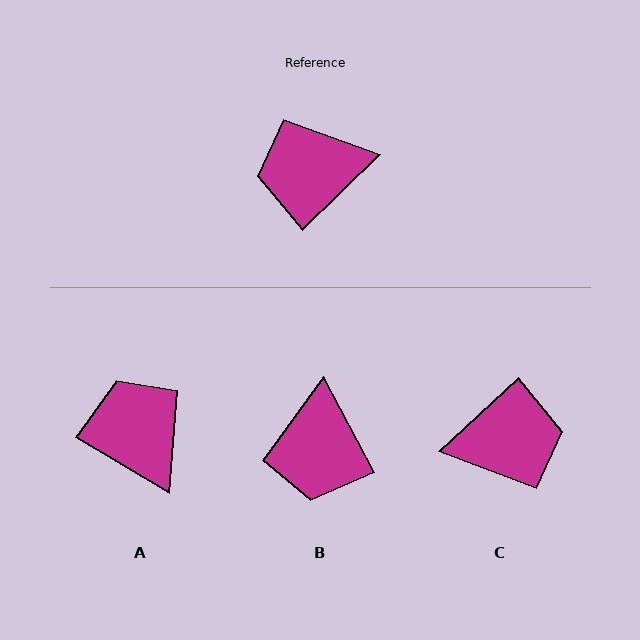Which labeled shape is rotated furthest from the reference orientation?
C, about 179 degrees away.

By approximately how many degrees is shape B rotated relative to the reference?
Approximately 74 degrees counter-clockwise.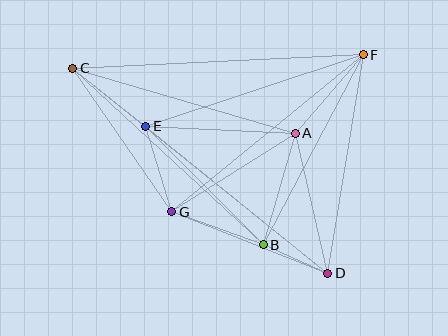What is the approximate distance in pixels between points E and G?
The distance between E and G is approximately 89 pixels.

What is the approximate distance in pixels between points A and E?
The distance between A and E is approximately 150 pixels.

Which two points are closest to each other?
Points B and D are closest to each other.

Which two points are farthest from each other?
Points C and D are farthest from each other.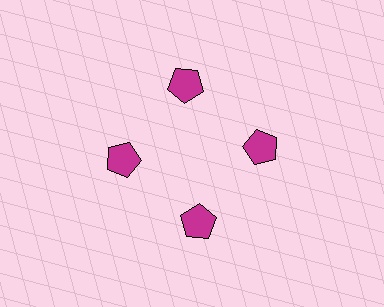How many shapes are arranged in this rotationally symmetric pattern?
There are 4 shapes, arranged in 4 groups of 1.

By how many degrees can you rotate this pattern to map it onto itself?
The pattern maps onto itself every 90 degrees of rotation.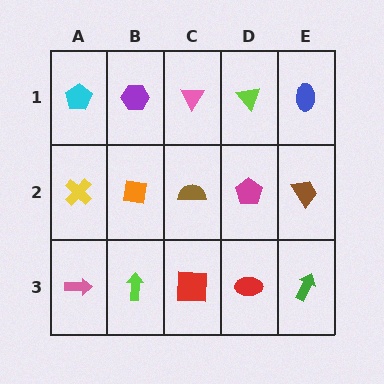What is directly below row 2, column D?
A red ellipse.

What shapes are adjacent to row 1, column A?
A yellow cross (row 2, column A), a purple hexagon (row 1, column B).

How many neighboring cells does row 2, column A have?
3.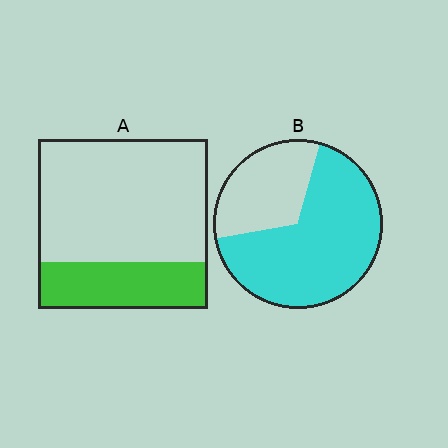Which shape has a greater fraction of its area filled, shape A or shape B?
Shape B.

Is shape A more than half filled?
No.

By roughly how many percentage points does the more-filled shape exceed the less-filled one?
By roughly 40 percentage points (B over A).